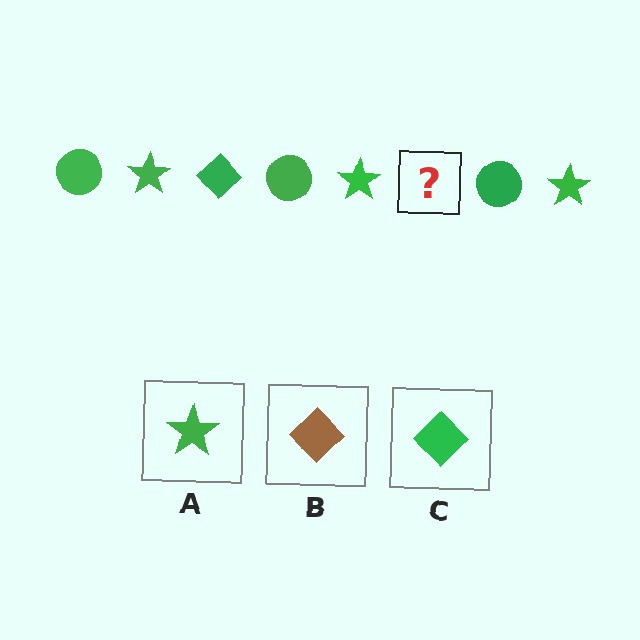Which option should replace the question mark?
Option C.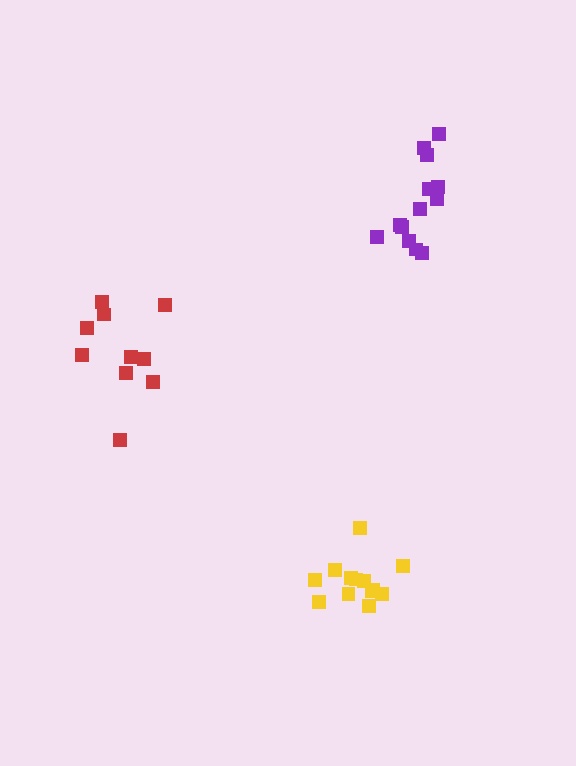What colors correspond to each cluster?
The clusters are colored: red, purple, yellow.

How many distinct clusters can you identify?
There are 3 distinct clusters.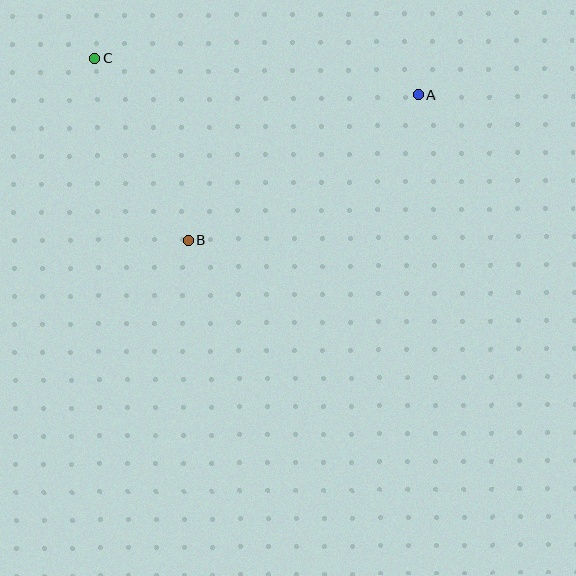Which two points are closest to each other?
Points B and C are closest to each other.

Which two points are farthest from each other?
Points A and C are farthest from each other.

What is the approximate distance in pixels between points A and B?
The distance between A and B is approximately 271 pixels.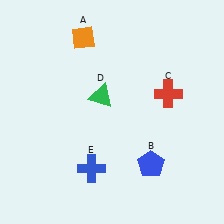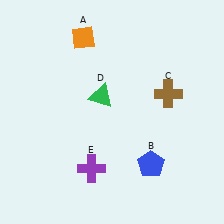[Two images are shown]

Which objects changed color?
C changed from red to brown. E changed from blue to purple.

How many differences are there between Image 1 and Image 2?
There are 2 differences between the two images.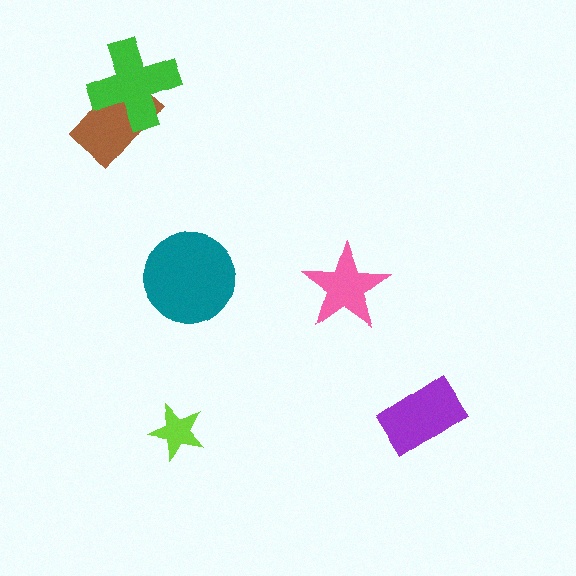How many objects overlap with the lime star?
0 objects overlap with the lime star.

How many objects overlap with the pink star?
0 objects overlap with the pink star.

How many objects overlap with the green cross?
1 object overlaps with the green cross.